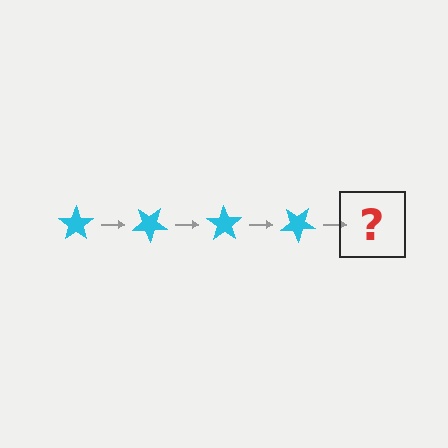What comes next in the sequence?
The next element should be a cyan star rotated 140 degrees.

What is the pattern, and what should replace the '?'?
The pattern is that the star rotates 35 degrees each step. The '?' should be a cyan star rotated 140 degrees.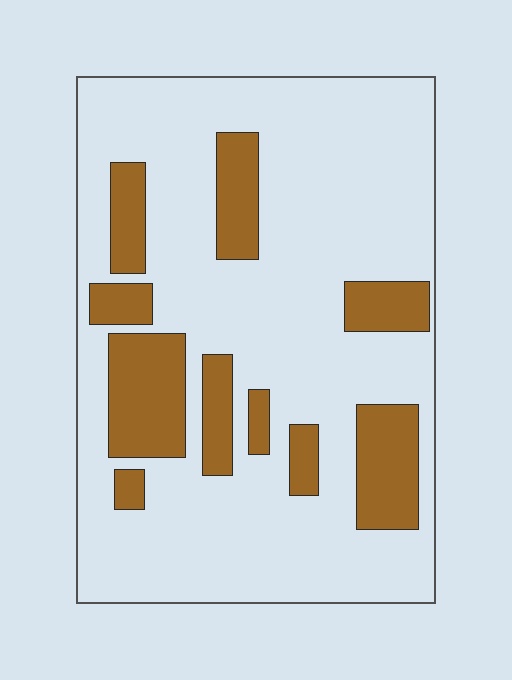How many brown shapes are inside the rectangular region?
10.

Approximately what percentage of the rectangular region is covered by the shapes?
Approximately 25%.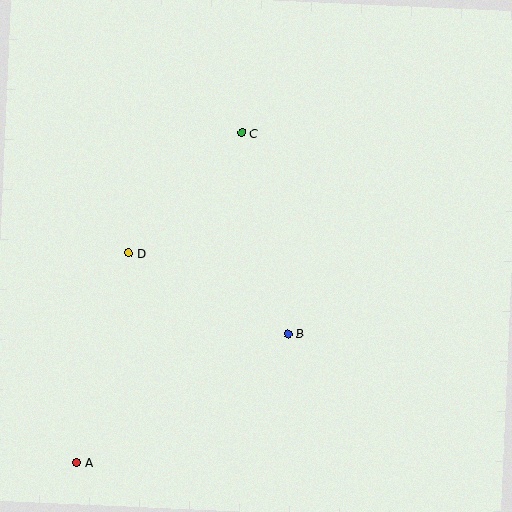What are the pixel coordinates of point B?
Point B is at (288, 334).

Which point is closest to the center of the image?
Point B at (288, 334) is closest to the center.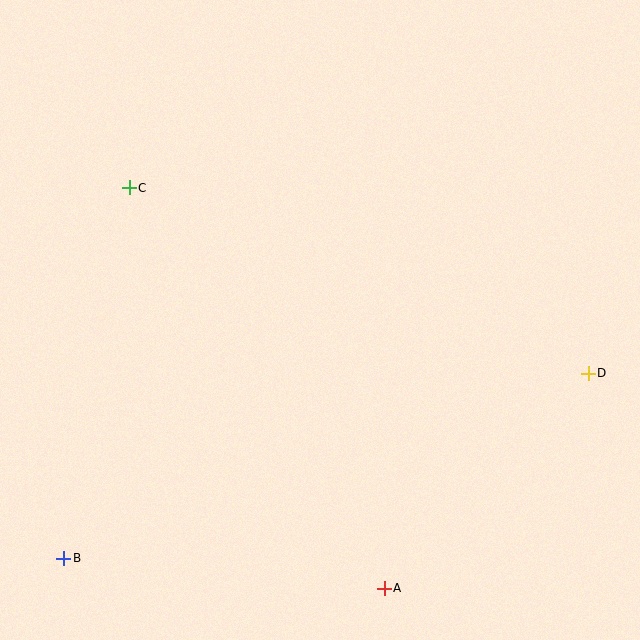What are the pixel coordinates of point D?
Point D is at (588, 373).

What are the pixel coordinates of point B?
Point B is at (64, 558).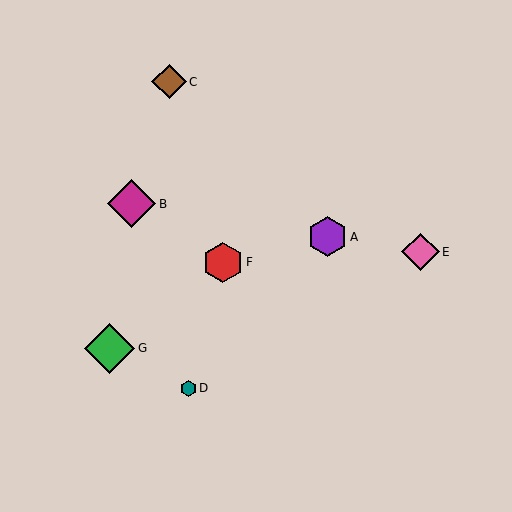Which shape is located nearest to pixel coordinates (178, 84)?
The brown diamond (labeled C) at (169, 82) is nearest to that location.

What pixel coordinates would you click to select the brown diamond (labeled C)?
Click at (169, 82) to select the brown diamond C.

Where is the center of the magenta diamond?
The center of the magenta diamond is at (132, 204).